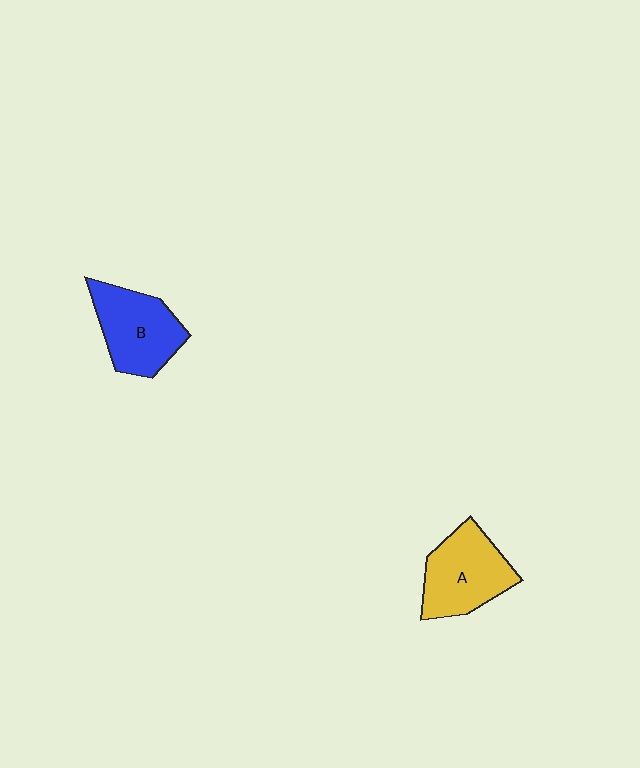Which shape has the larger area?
Shape A (yellow).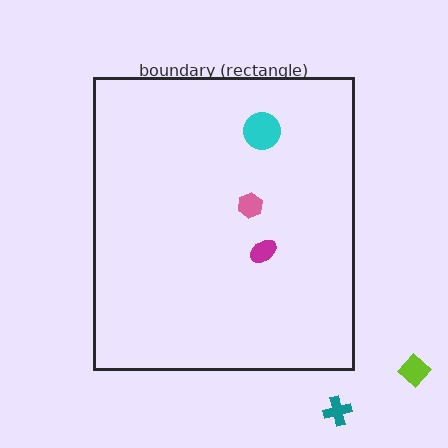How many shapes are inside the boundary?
3 inside, 2 outside.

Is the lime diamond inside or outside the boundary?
Outside.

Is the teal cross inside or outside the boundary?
Outside.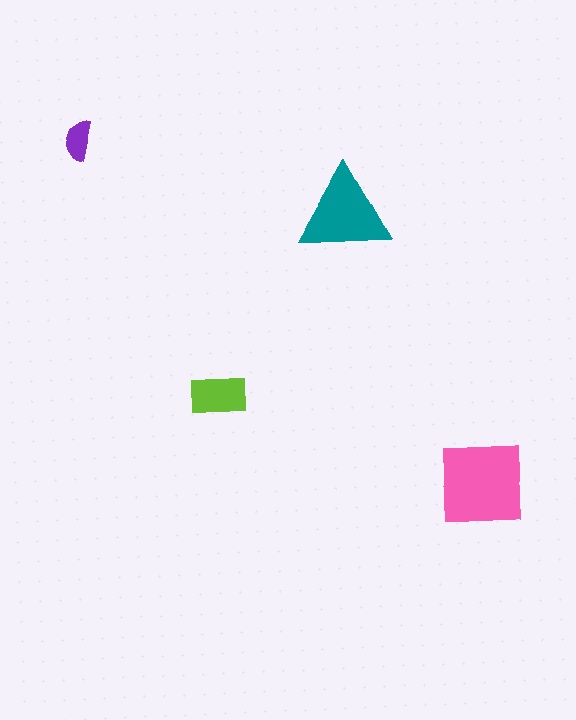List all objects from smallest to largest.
The purple semicircle, the lime rectangle, the teal triangle, the pink square.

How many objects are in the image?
There are 4 objects in the image.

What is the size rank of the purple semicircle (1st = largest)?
4th.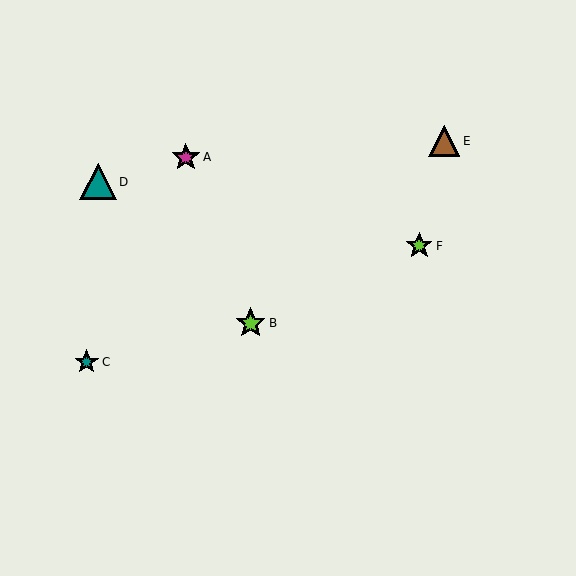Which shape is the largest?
The teal triangle (labeled D) is the largest.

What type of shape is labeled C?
Shape C is a teal star.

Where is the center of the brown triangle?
The center of the brown triangle is at (444, 141).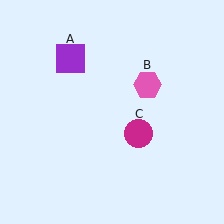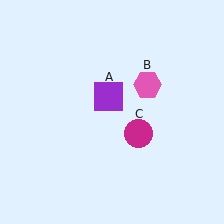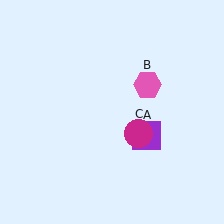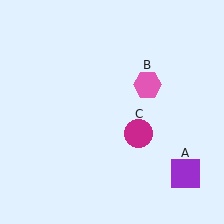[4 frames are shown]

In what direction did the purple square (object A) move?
The purple square (object A) moved down and to the right.